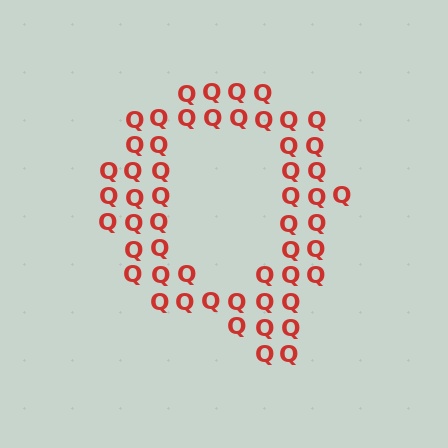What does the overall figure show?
The overall figure shows the letter Q.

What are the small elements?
The small elements are letter Q's.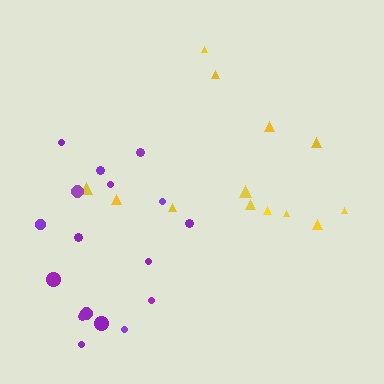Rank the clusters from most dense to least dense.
purple, yellow.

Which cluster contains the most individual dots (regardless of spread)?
Purple (17).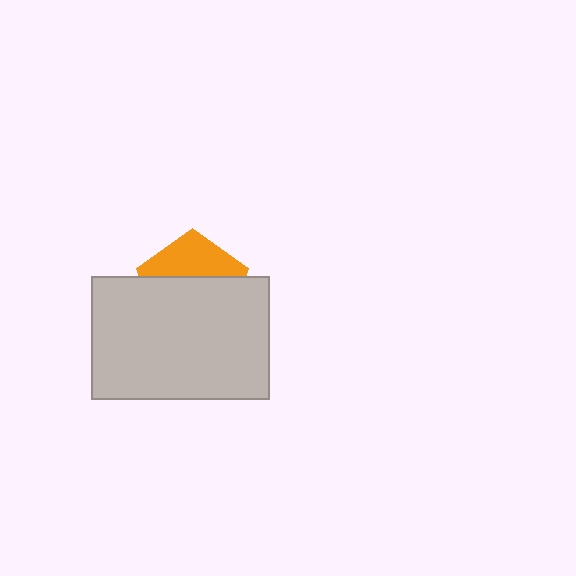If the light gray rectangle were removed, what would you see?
You would see the complete orange pentagon.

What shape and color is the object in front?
The object in front is a light gray rectangle.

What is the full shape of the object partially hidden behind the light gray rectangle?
The partially hidden object is an orange pentagon.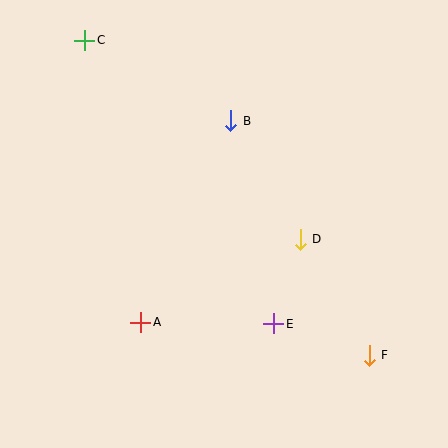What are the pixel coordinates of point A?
Point A is at (141, 322).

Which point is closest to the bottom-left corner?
Point A is closest to the bottom-left corner.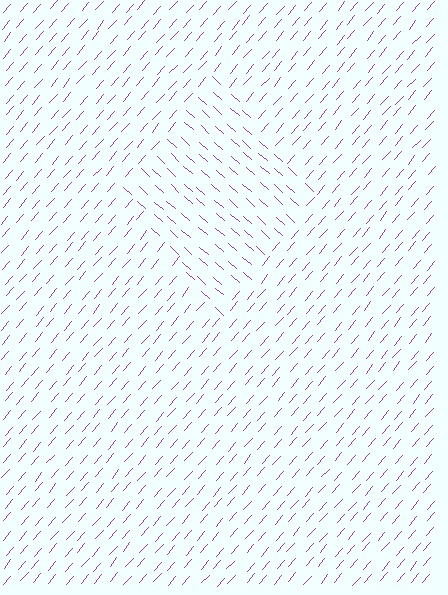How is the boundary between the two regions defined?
The boundary is defined purely by a change in line orientation (approximately 89 degrees difference). All lines are the same color and thickness.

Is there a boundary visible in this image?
Yes, there is a texture boundary formed by a change in line orientation.